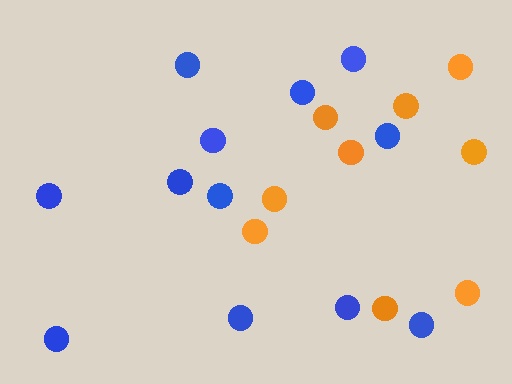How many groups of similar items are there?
There are 2 groups: one group of orange circles (9) and one group of blue circles (12).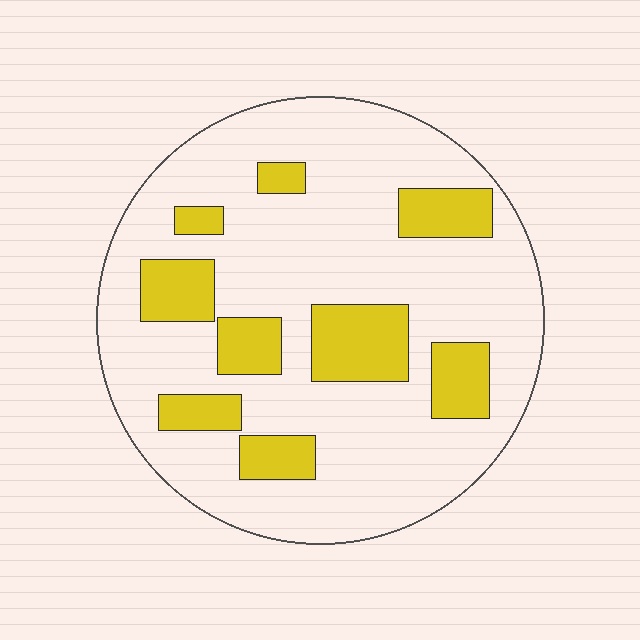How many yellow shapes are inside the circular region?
9.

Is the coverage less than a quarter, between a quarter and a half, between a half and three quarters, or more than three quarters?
Less than a quarter.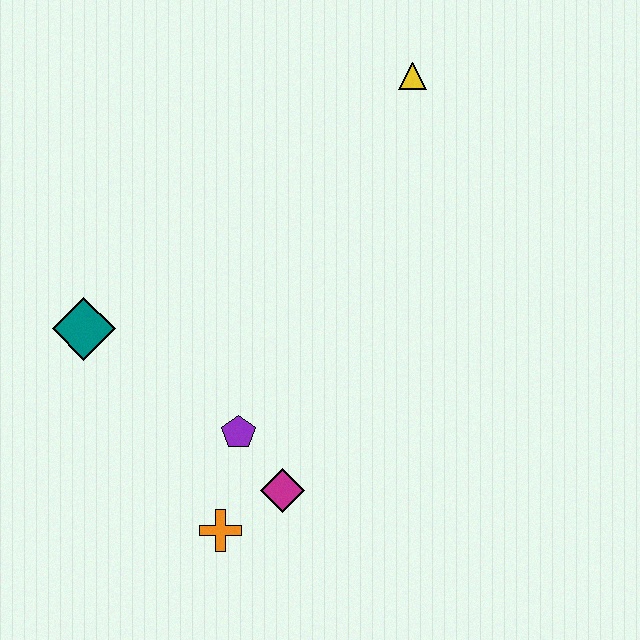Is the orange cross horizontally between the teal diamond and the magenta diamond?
Yes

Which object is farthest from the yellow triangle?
The orange cross is farthest from the yellow triangle.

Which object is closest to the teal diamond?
The purple pentagon is closest to the teal diamond.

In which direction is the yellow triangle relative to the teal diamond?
The yellow triangle is to the right of the teal diamond.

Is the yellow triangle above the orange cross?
Yes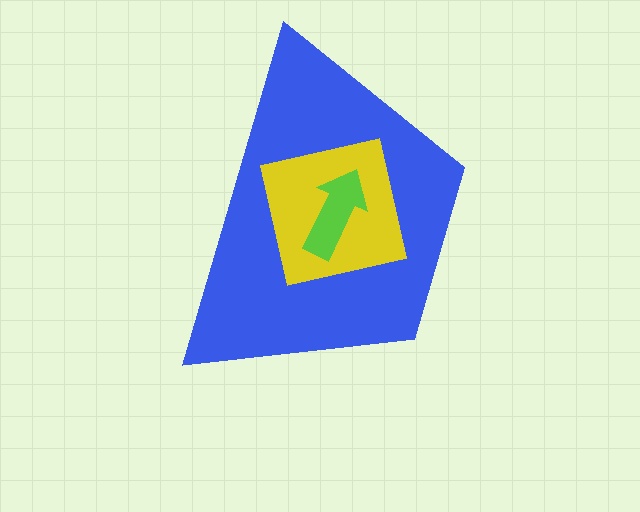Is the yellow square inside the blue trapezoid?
Yes.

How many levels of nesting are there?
3.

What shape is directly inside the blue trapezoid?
The yellow square.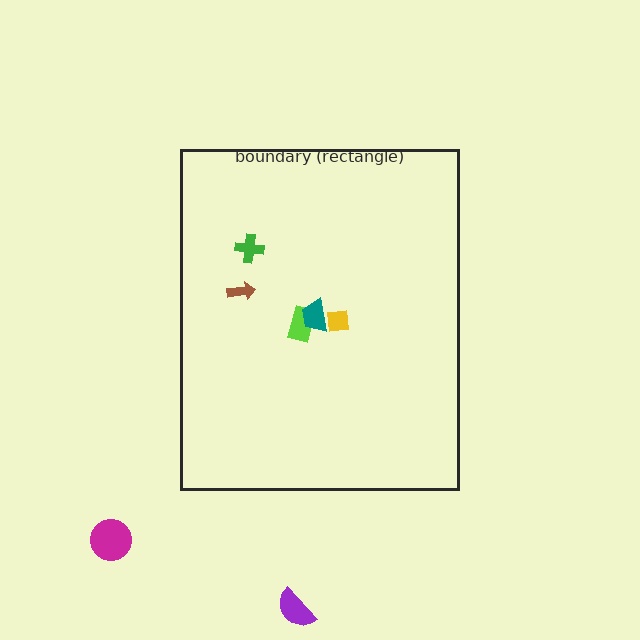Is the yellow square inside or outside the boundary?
Inside.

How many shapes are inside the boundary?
5 inside, 2 outside.